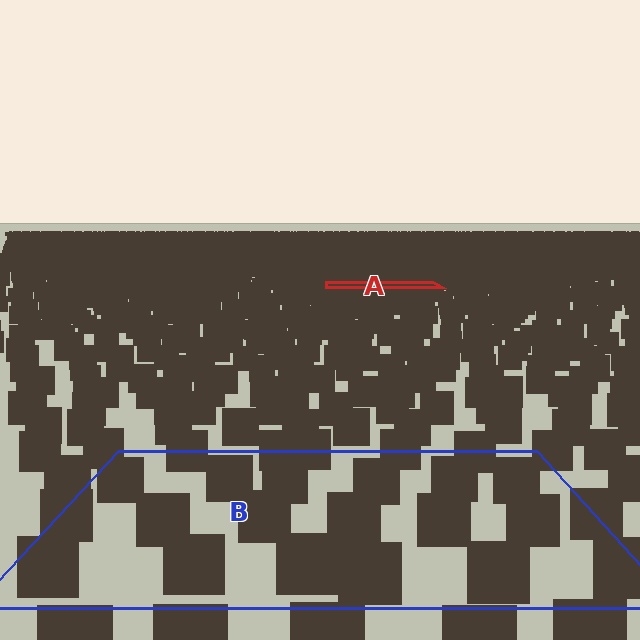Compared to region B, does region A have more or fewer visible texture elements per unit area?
Region A has more texture elements per unit area — they are packed more densely because it is farther away.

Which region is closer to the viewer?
Region B is closer. The texture elements there are larger and more spread out.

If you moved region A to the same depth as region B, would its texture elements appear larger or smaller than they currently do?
They would appear larger. At a closer depth, the same texture elements are projected at a bigger on-screen size.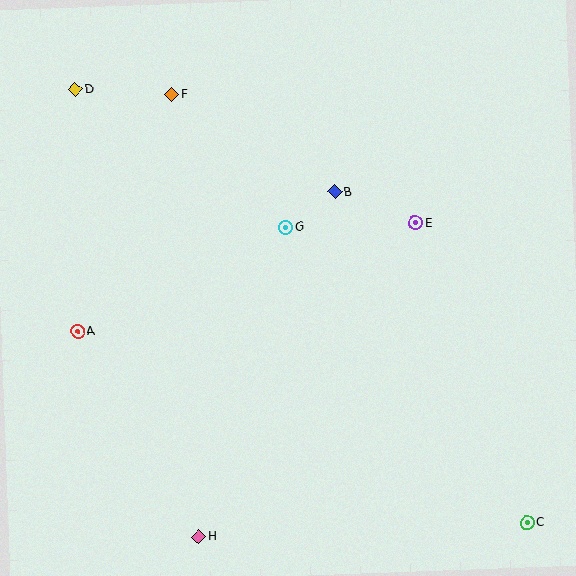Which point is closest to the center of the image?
Point G at (285, 227) is closest to the center.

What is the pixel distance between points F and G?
The distance between F and G is 175 pixels.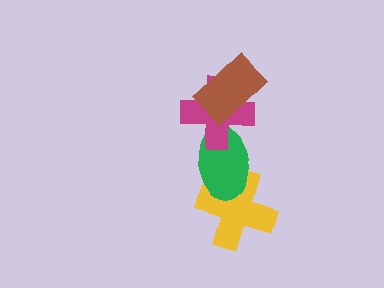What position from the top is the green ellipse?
The green ellipse is 3rd from the top.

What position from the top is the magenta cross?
The magenta cross is 2nd from the top.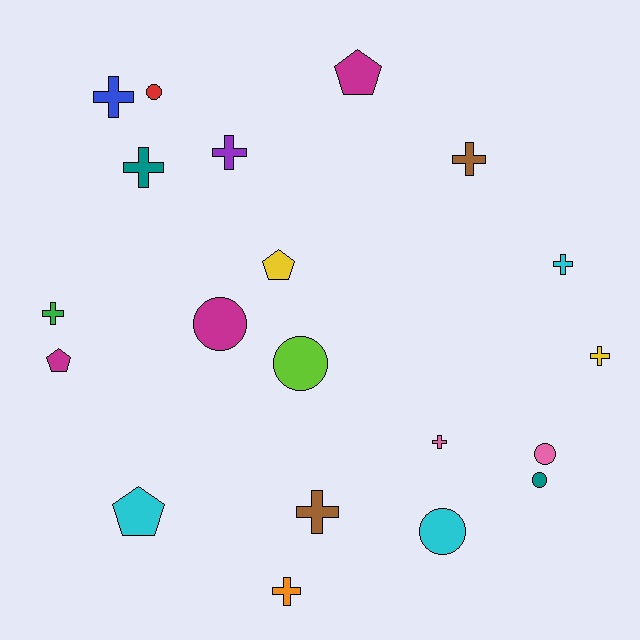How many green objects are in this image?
There is 1 green object.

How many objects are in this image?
There are 20 objects.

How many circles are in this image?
There are 6 circles.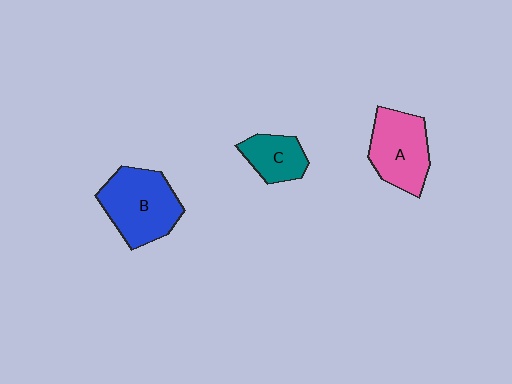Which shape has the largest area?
Shape B (blue).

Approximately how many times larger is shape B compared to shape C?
Approximately 1.9 times.